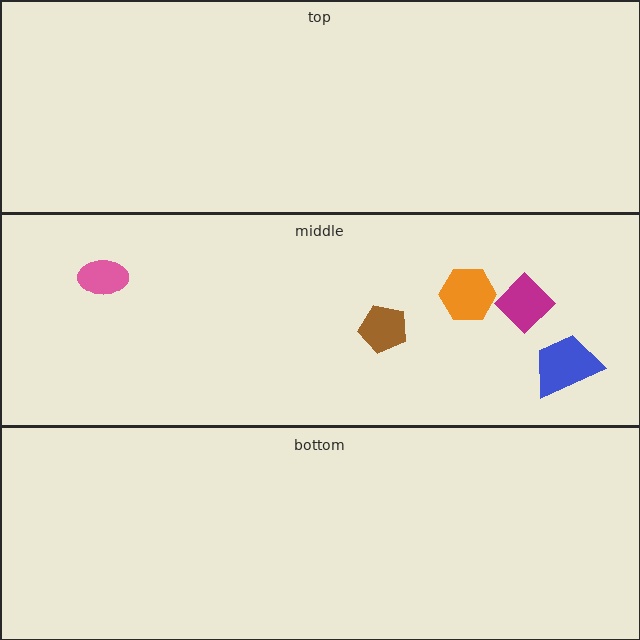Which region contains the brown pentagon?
The middle region.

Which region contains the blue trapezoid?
The middle region.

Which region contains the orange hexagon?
The middle region.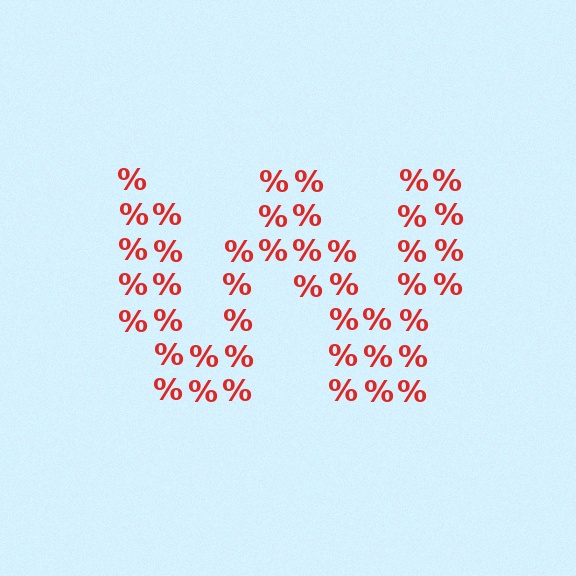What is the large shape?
The large shape is the letter W.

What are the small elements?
The small elements are percent signs.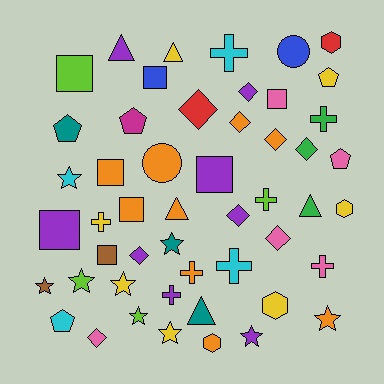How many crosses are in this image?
There are 8 crosses.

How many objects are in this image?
There are 50 objects.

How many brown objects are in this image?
There are 2 brown objects.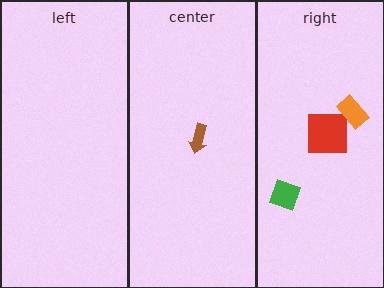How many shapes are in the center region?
1.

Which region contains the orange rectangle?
The right region.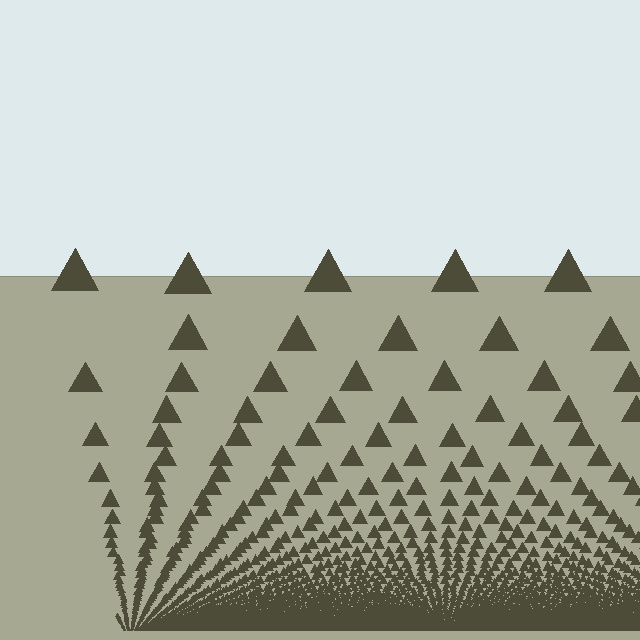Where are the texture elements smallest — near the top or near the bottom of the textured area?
Near the bottom.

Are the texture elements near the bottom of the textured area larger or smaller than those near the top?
Smaller. The gradient is inverted — elements near the bottom are smaller and denser.